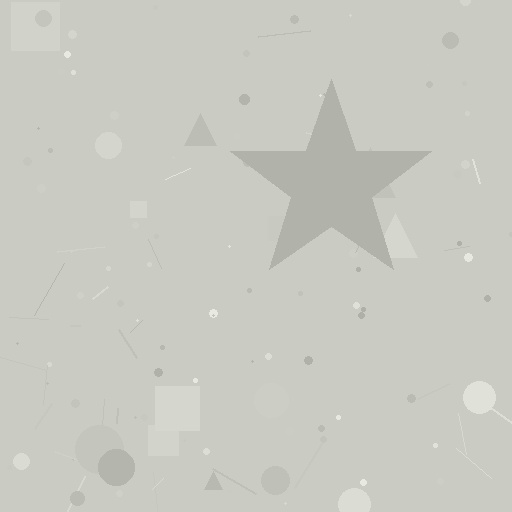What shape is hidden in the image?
A star is hidden in the image.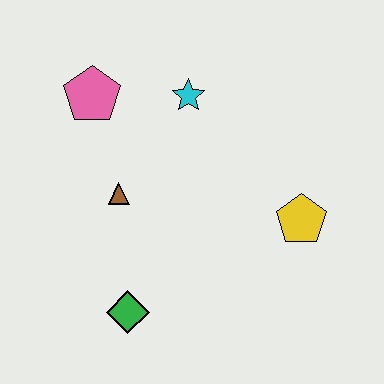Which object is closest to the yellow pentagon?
The cyan star is closest to the yellow pentagon.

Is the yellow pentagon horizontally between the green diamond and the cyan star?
No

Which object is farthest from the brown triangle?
The yellow pentagon is farthest from the brown triangle.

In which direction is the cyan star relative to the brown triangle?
The cyan star is above the brown triangle.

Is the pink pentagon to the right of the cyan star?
No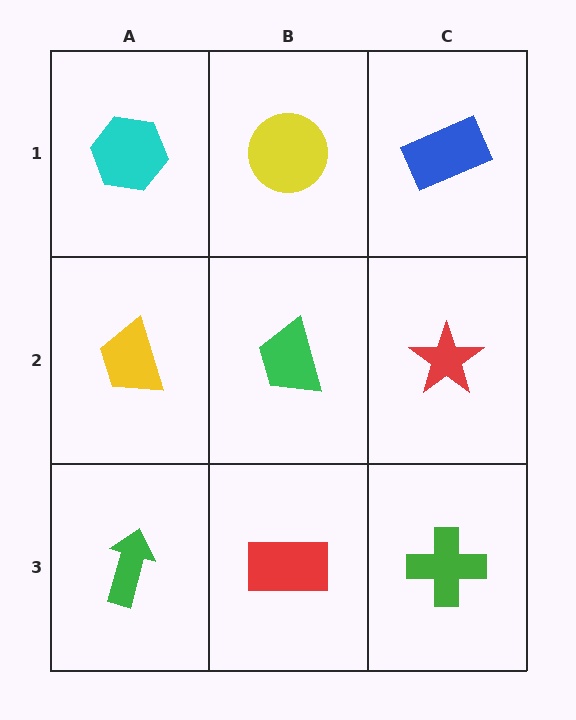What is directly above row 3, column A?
A yellow trapezoid.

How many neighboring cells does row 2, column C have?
3.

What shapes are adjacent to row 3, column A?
A yellow trapezoid (row 2, column A), a red rectangle (row 3, column B).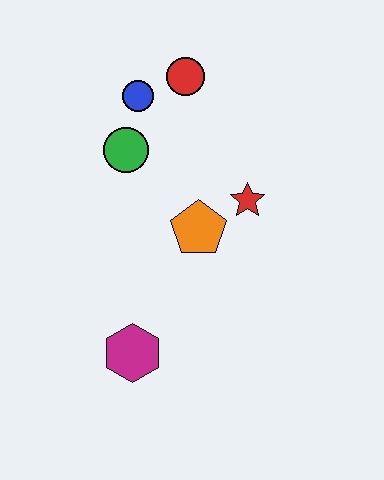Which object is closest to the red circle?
The blue circle is closest to the red circle.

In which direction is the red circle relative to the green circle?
The red circle is above the green circle.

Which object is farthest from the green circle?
The magenta hexagon is farthest from the green circle.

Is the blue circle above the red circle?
No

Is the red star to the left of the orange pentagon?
No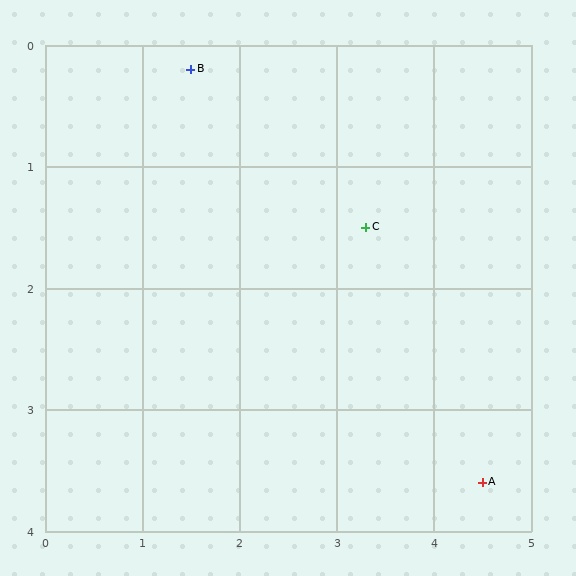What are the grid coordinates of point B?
Point B is at approximately (1.5, 0.2).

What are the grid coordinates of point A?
Point A is at approximately (4.5, 3.6).